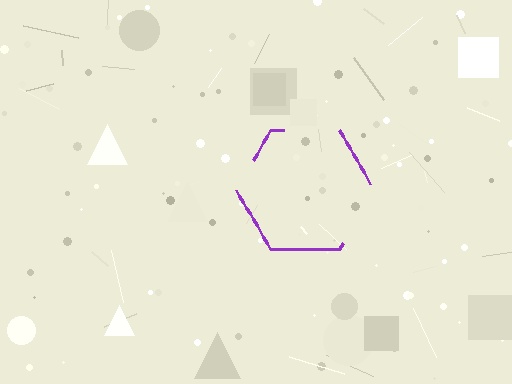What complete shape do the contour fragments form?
The contour fragments form a hexagon.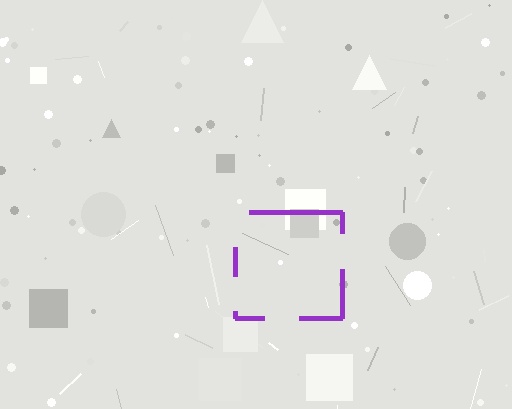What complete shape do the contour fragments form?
The contour fragments form a square.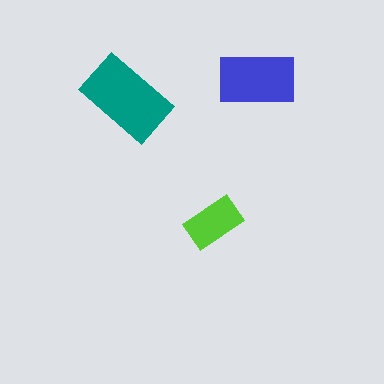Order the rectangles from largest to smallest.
the teal one, the blue one, the lime one.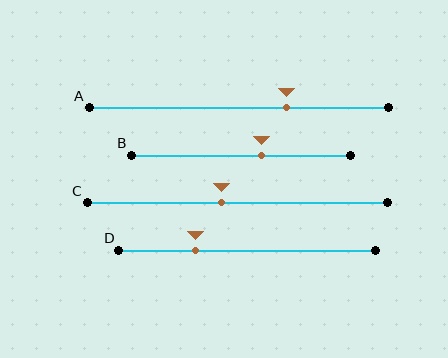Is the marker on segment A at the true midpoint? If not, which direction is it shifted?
No, the marker on segment A is shifted to the right by about 16% of the segment length.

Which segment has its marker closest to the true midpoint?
Segment C has its marker closest to the true midpoint.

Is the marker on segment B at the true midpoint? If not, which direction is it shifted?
No, the marker on segment B is shifted to the right by about 9% of the segment length.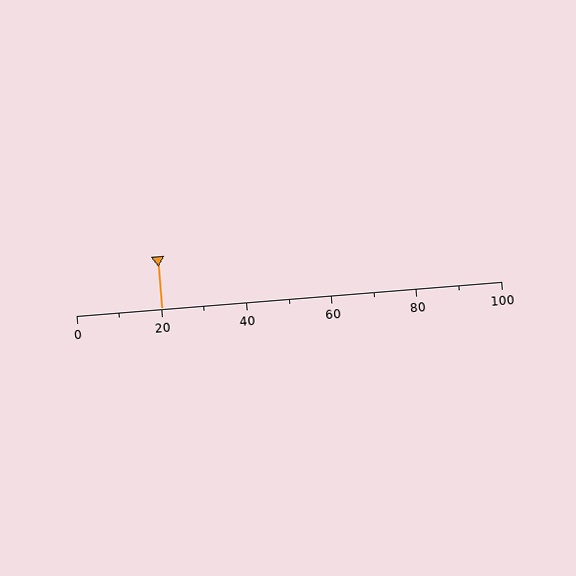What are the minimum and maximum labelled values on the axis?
The axis runs from 0 to 100.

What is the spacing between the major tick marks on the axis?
The major ticks are spaced 20 apart.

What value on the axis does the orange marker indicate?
The marker indicates approximately 20.